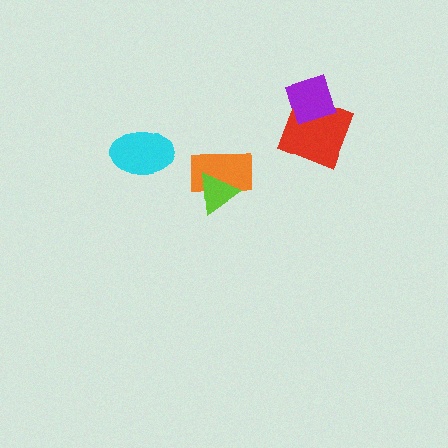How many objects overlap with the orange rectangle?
1 object overlaps with the orange rectangle.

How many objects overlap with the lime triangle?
1 object overlaps with the lime triangle.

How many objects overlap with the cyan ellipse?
0 objects overlap with the cyan ellipse.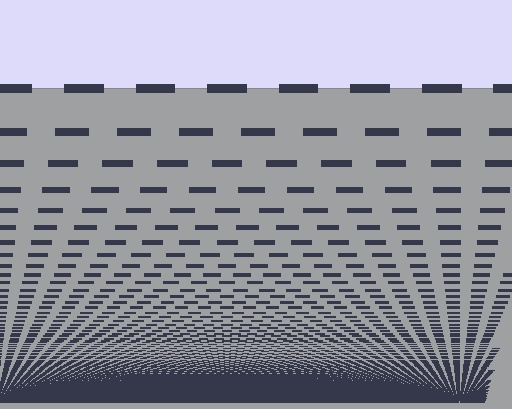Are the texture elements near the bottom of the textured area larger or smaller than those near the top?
Smaller. The gradient is inverted — elements near the bottom are smaller and denser.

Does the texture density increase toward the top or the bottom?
Density increases toward the bottom.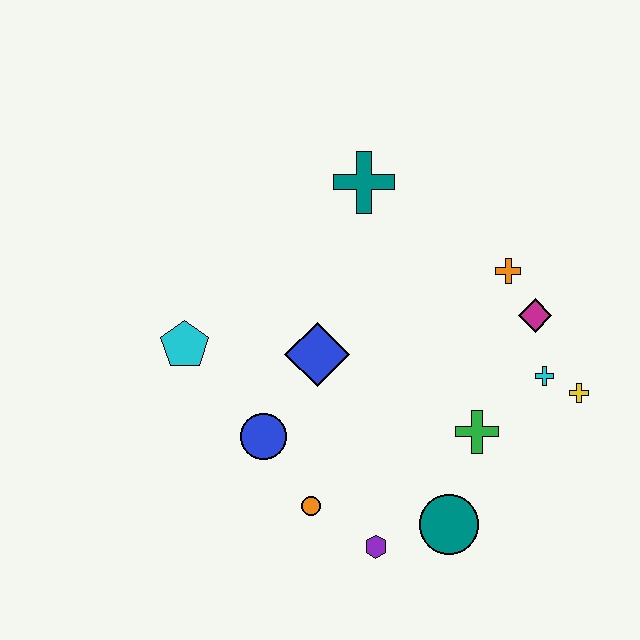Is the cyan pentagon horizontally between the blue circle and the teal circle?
No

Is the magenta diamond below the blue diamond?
No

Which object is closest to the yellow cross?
The cyan cross is closest to the yellow cross.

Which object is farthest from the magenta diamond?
The cyan pentagon is farthest from the magenta diamond.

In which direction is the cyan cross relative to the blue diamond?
The cyan cross is to the right of the blue diamond.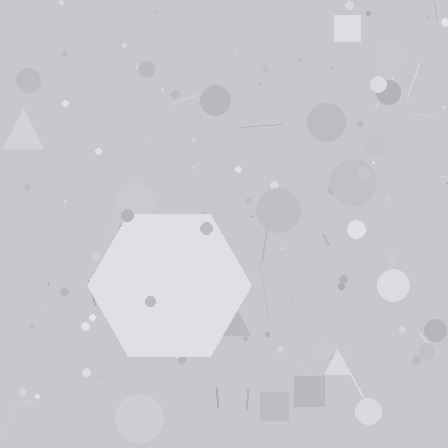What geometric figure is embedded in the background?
A hexagon is embedded in the background.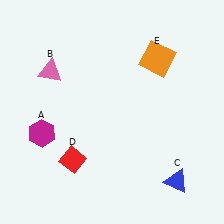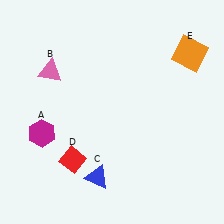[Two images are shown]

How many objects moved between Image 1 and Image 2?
2 objects moved between the two images.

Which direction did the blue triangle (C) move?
The blue triangle (C) moved left.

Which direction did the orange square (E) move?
The orange square (E) moved right.